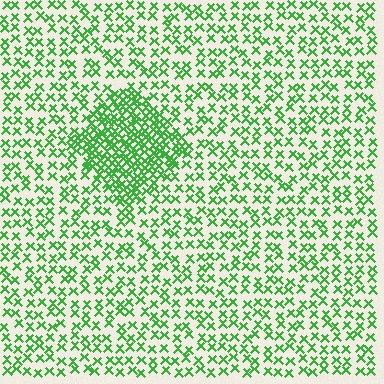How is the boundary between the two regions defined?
The boundary is defined by a change in element density (approximately 2.4x ratio). All elements are the same color, size, and shape.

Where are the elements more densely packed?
The elements are more densely packed inside the diamond boundary.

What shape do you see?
I see a diamond.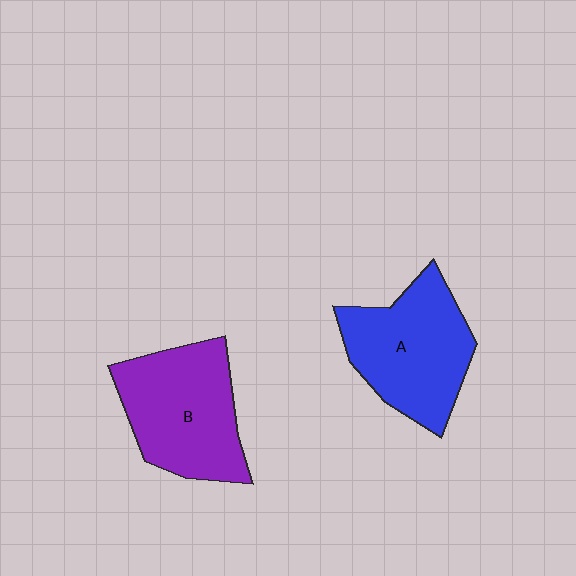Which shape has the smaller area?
Shape A (blue).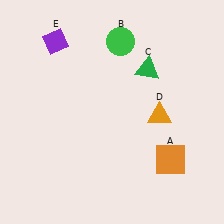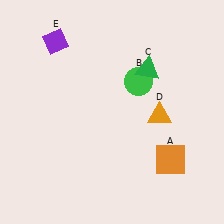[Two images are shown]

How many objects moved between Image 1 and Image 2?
1 object moved between the two images.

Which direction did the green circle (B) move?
The green circle (B) moved down.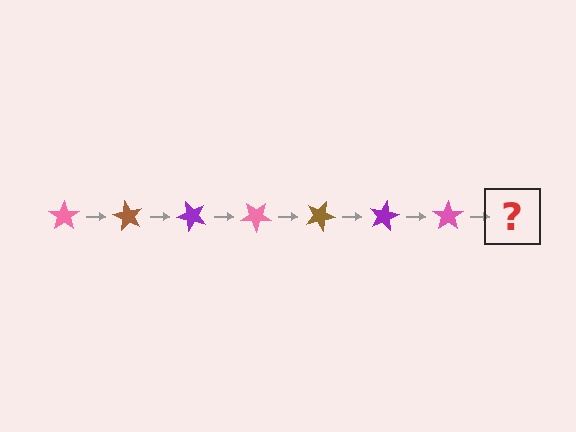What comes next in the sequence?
The next element should be a brown star, rotated 420 degrees from the start.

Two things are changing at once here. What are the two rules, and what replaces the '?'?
The two rules are that it rotates 60 degrees each step and the color cycles through pink, brown, and purple. The '?' should be a brown star, rotated 420 degrees from the start.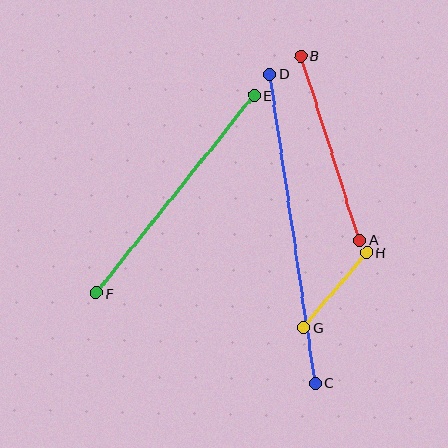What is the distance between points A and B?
The distance is approximately 193 pixels.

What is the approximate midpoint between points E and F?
The midpoint is at approximately (175, 194) pixels.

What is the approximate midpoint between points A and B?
The midpoint is at approximately (330, 148) pixels.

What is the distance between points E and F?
The distance is approximately 253 pixels.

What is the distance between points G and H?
The distance is approximately 97 pixels.